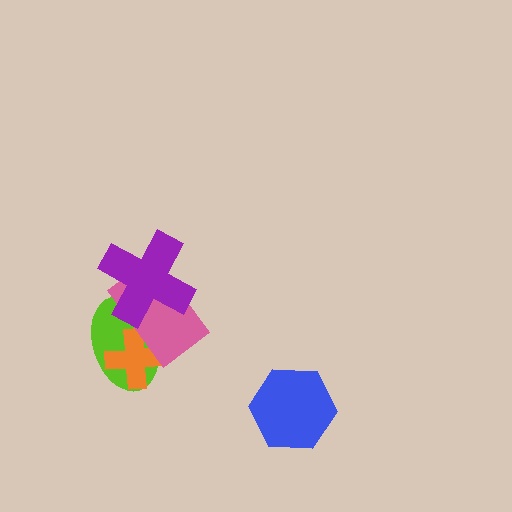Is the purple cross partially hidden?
No, no other shape covers it.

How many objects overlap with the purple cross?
2 objects overlap with the purple cross.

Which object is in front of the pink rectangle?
The purple cross is in front of the pink rectangle.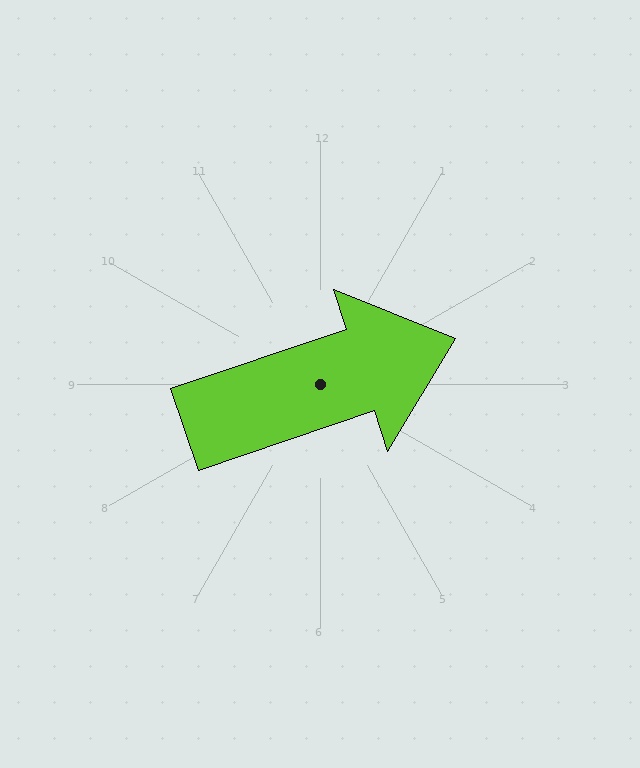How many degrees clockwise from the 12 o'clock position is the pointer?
Approximately 71 degrees.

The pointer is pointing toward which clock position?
Roughly 2 o'clock.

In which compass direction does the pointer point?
East.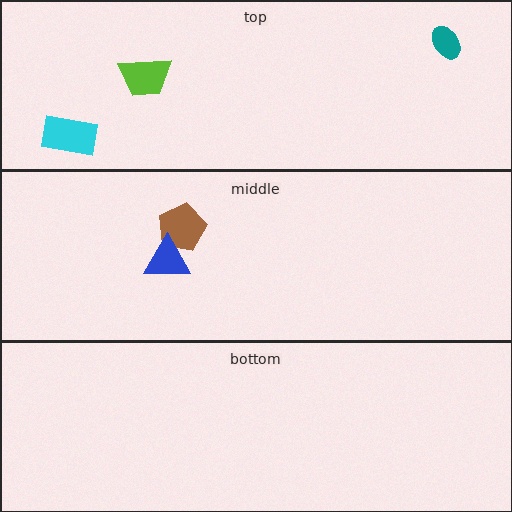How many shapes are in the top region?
3.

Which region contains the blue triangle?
The middle region.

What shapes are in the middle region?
The brown pentagon, the blue triangle.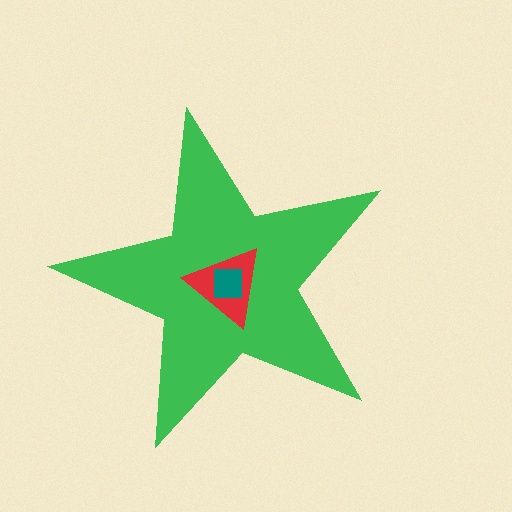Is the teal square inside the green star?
Yes.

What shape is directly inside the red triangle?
The teal square.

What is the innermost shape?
The teal square.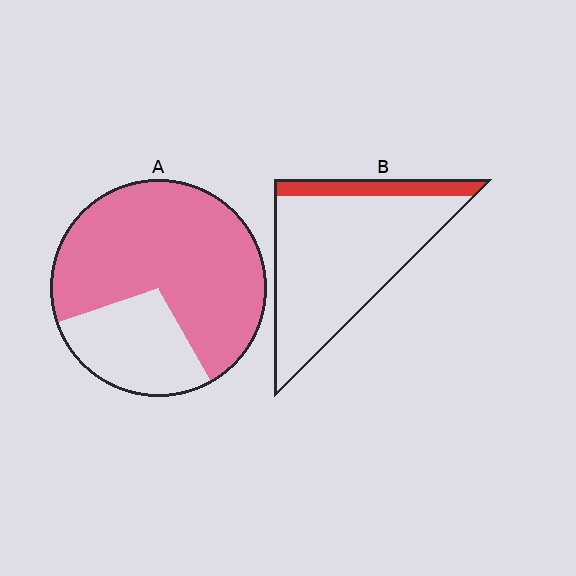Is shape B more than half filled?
No.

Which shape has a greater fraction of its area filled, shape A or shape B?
Shape A.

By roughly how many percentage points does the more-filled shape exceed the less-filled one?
By roughly 55 percentage points (A over B).